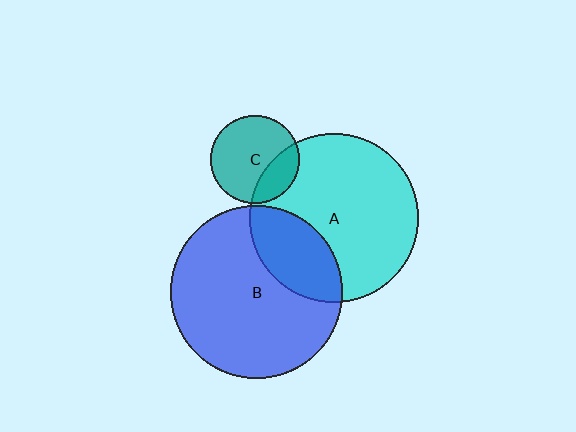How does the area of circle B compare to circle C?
Approximately 3.8 times.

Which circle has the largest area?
Circle B (blue).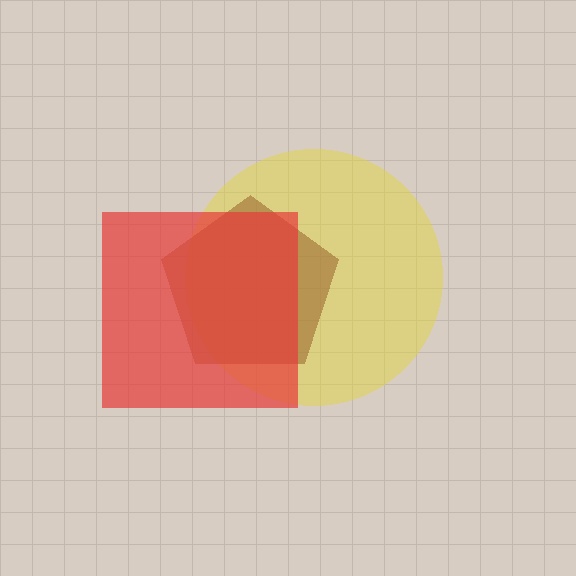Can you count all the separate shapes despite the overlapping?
Yes, there are 3 separate shapes.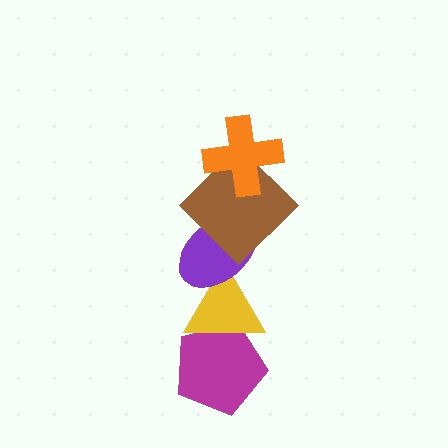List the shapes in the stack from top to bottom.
From top to bottom: the orange cross, the brown diamond, the purple ellipse, the yellow triangle, the magenta pentagon.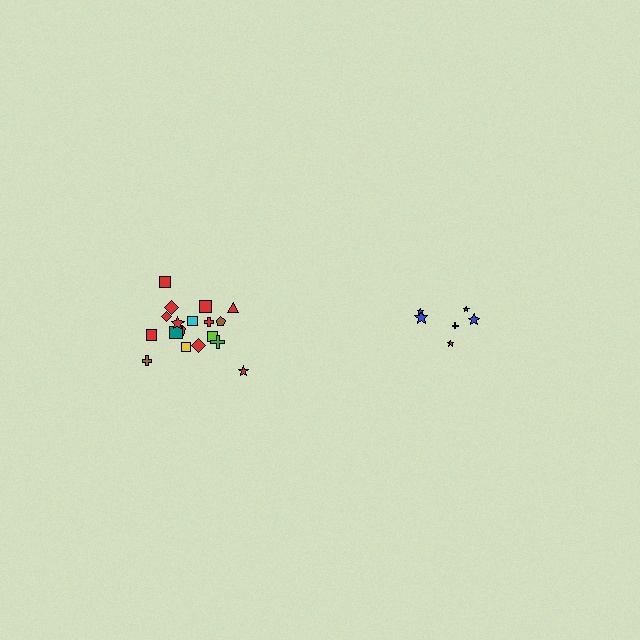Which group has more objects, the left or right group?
The left group.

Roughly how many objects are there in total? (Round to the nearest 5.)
Roughly 25 objects in total.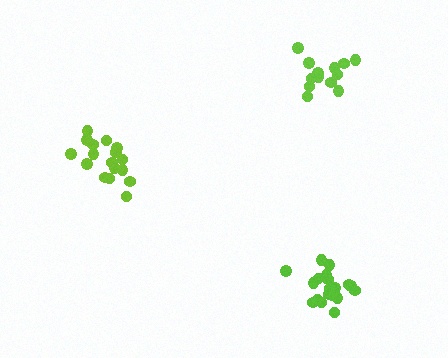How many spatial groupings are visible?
There are 3 spatial groupings.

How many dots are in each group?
Group 1: 18 dots, Group 2: 20 dots, Group 3: 14 dots (52 total).